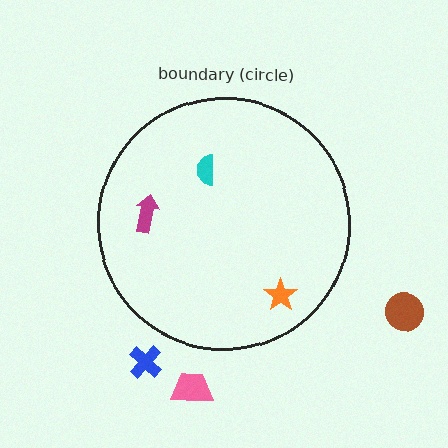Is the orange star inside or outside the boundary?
Inside.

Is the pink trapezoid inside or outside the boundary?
Outside.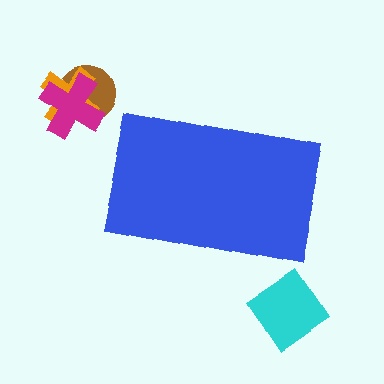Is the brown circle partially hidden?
No, the brown circle is fully visible.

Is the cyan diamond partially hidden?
No, the cyan diamond is fully visible.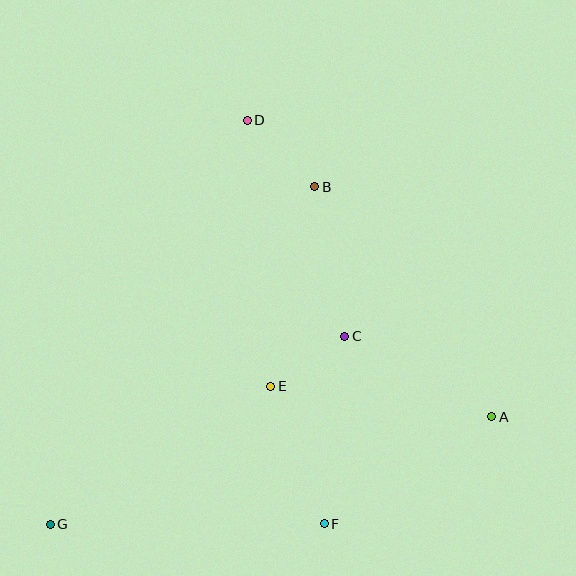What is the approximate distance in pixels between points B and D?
The distance between B and D is approximately 95 pixels.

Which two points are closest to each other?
Points C and E are closest to each other.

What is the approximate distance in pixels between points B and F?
The distance between B and F is approximately 337 pixels.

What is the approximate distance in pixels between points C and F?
The distance between C and F is approximately 189 pixels.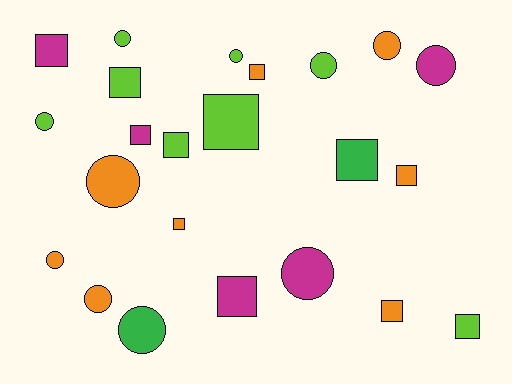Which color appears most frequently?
Lime, with 8 objects.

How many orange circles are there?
There are 4 orange circles.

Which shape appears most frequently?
Square, with 12 objects.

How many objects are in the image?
There are 23 objects.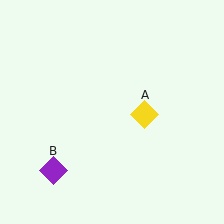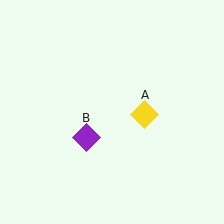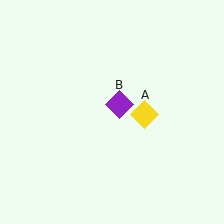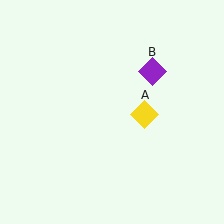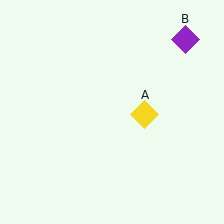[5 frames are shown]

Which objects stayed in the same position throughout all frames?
Yellow diamond (object A) remained stationary.